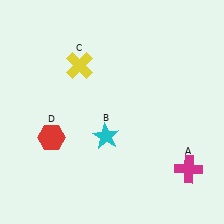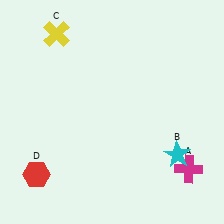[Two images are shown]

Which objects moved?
The objects that moved are: the cyan star (B), the yellow cross (C), the red hexagon (D).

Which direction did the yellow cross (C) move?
The yellow cross (C) moved up.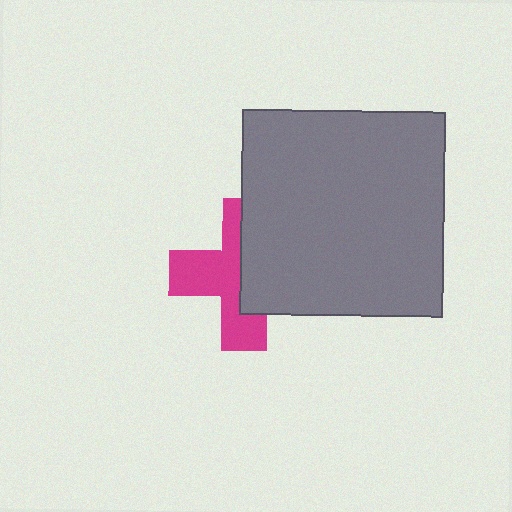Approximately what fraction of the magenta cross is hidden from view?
Roughly 48% of the magenta cross is hidden behind the gray rectangle.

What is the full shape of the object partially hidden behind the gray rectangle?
The partially hidden object is a magenta cross.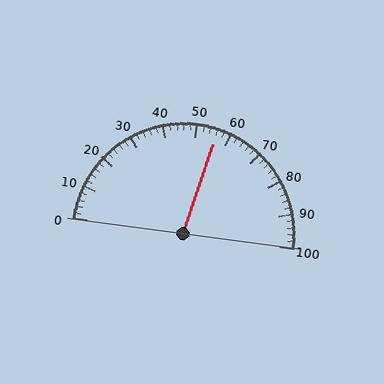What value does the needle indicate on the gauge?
The needle indicates approximately 56.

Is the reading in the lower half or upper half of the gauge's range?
The reading is in the upper half of the range (0 to 100).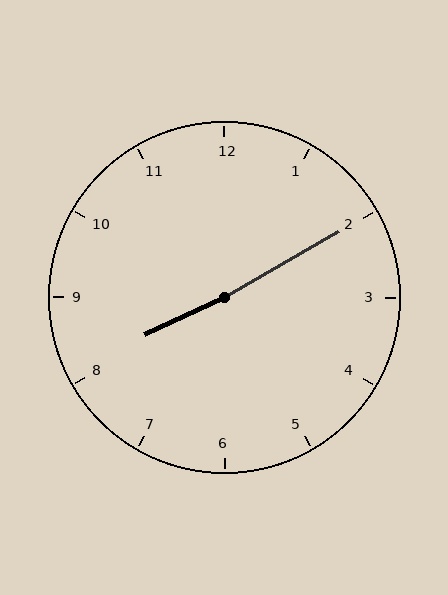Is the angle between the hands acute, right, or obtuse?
It is obtuse.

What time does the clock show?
8:10.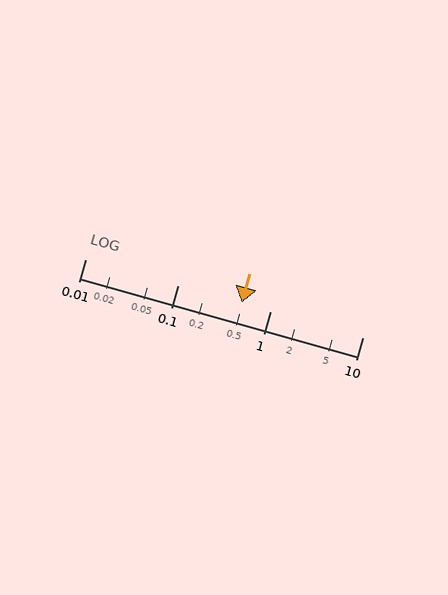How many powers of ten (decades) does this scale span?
The scale spans 3 decades, from 0.01 to 10.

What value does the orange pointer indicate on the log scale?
The pointer indicates approximately 0.49.